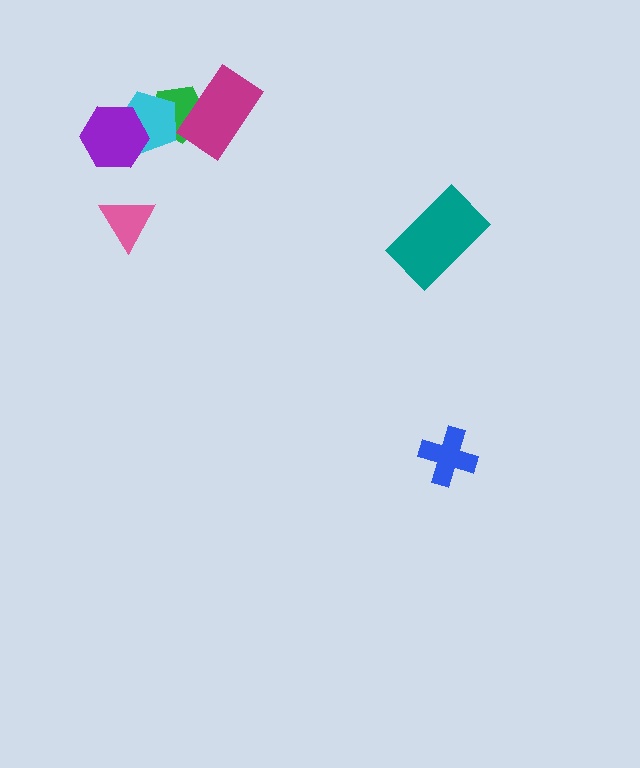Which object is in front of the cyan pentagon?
The purple hexagon is in front of the cyan pentagon.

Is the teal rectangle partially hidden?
No, no other shape covers it.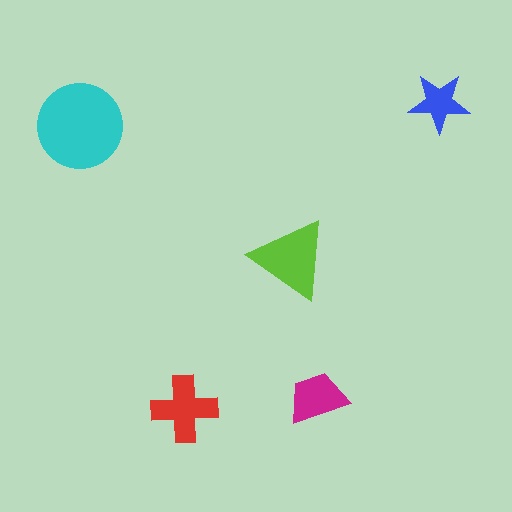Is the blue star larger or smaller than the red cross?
Smaller.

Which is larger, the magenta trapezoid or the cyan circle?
The cyan circle.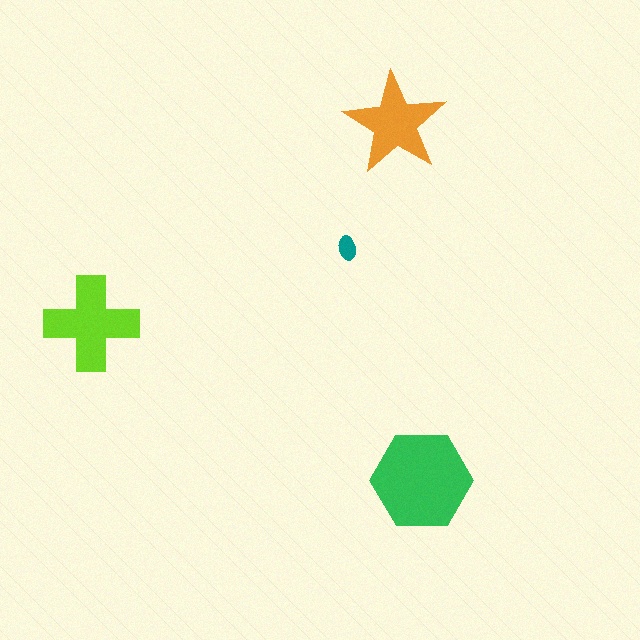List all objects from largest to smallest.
The green hexagon, the lime cross, the orange star, the teal ellipse.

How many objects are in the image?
There are 4 objects in the image.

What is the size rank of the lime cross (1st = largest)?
2nd.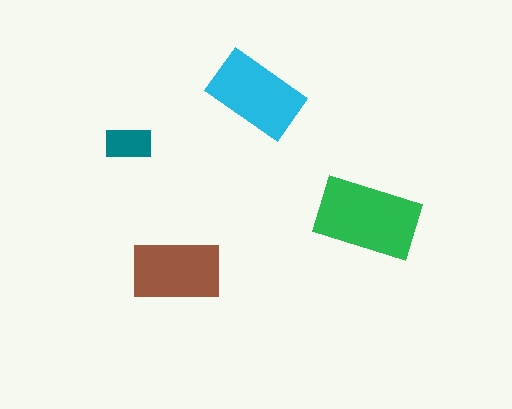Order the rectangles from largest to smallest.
the green one, the cyan one, the brown one, the teal one.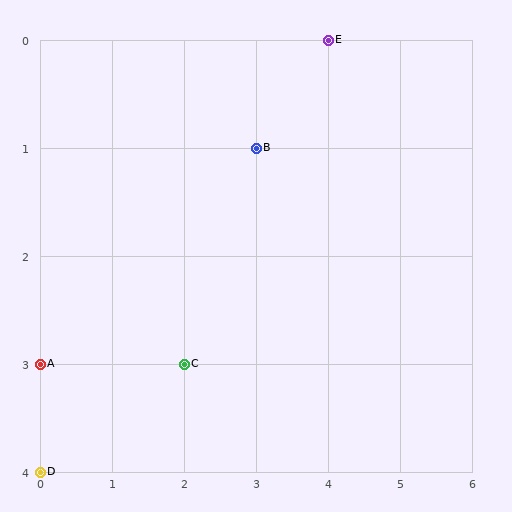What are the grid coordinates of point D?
Point D is at grid coordinates (0, 4).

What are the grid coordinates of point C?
Point C is at grid coordinates (2, 3).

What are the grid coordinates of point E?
Point E is at grid coordinates (4, 0).